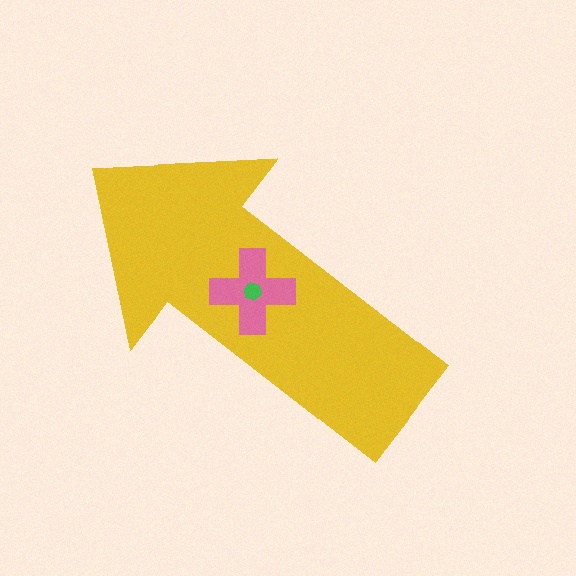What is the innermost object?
The green hexagon.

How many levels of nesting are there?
3.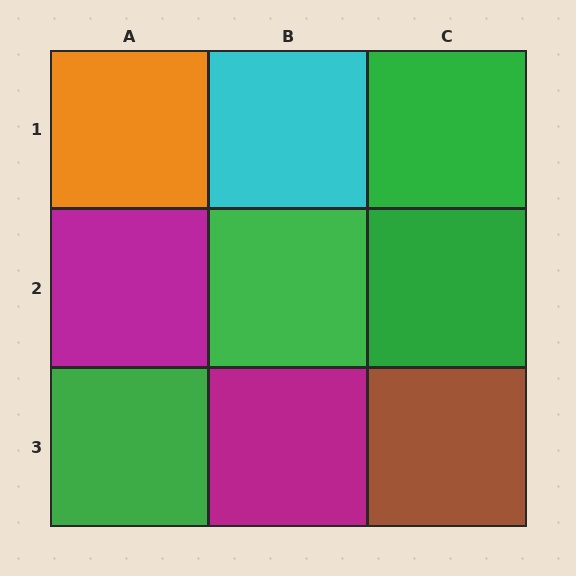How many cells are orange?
1 cell is orange.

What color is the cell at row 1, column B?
Cyan.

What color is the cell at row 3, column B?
Magenta.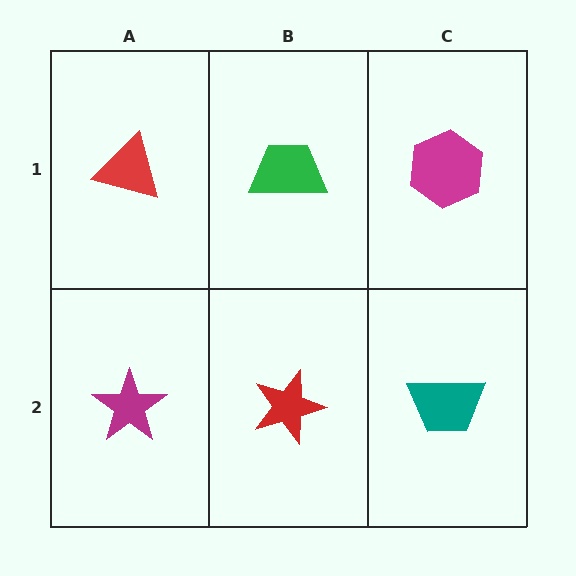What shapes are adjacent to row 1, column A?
A magenta star (row 2, column A), a green trapezoid (row 1, column B).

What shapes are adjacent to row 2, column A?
A red triangle (row 1, column A), a red star (row 2, column B).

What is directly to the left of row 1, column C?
A green trapezoid.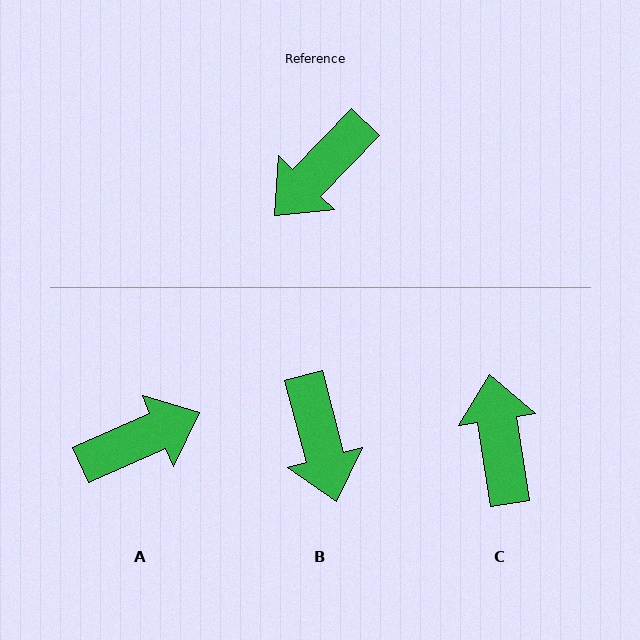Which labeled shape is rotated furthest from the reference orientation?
A, about 158 degrees away.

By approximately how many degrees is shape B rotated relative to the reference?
Approximately 59 degrees counter-clockwise.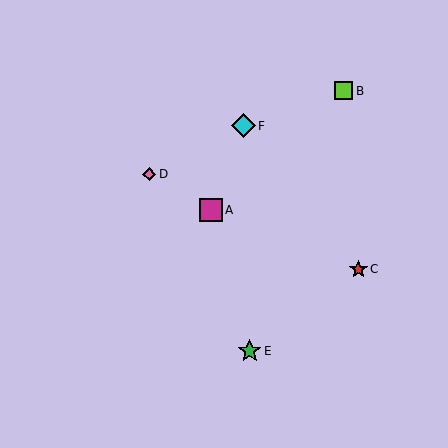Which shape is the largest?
The cyan diamond (labeled F) is the largest.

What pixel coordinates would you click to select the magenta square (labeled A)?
Click at (211, 210) to select the magenta square A.